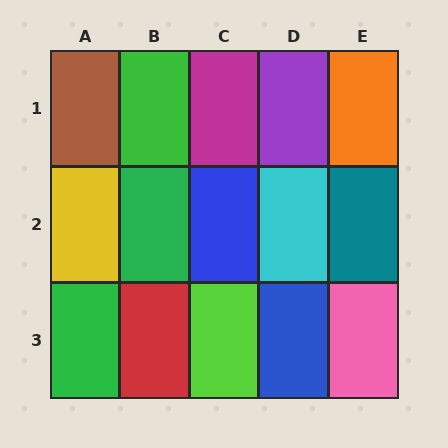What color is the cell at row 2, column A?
Yellow.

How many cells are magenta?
1 cell is magenta.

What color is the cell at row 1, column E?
Orange.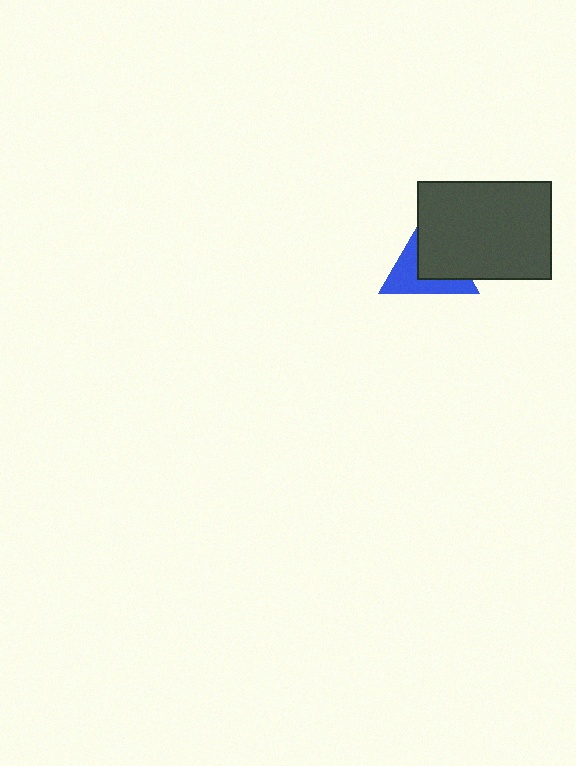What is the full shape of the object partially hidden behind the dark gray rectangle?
The partially hidden object is a blue triangle.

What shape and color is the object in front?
The object in front is a dark gray rectangle.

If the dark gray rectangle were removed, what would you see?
You would see the complete blue triangle.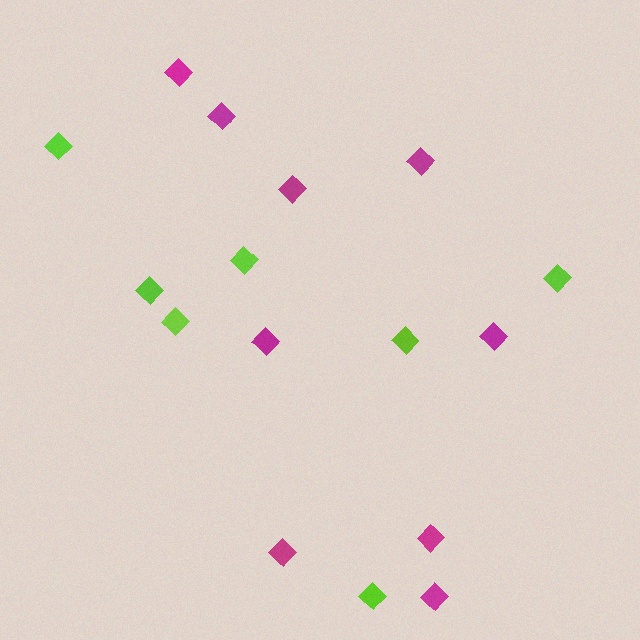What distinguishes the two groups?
There are 2 groups: one group of lime diamonds (7) and one group of magenta diamonds (9).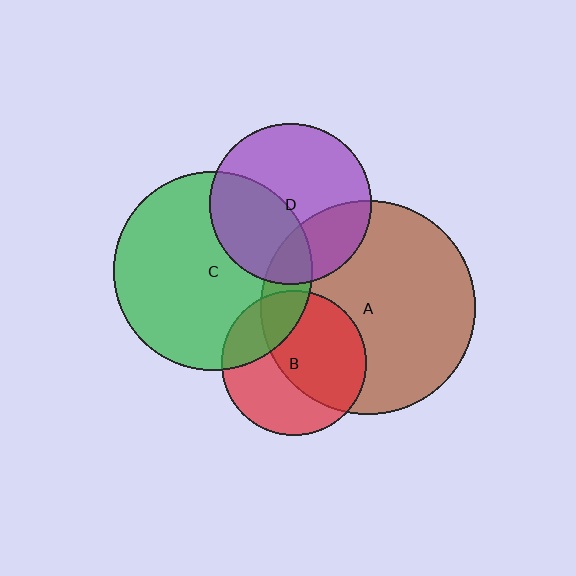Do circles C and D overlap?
Yes.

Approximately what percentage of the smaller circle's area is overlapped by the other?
Approximately 40%.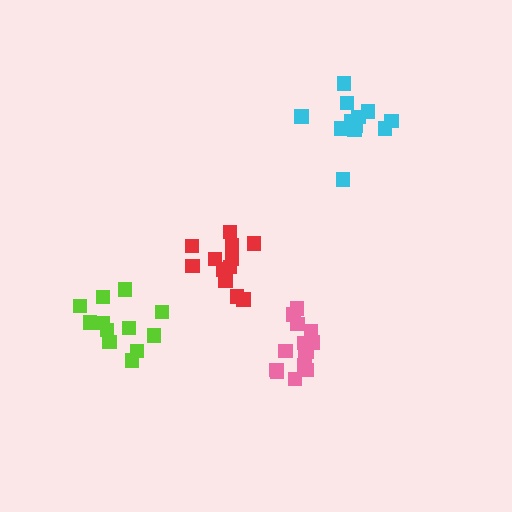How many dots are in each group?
Group 1: 12 dots, Group 2: 12 dots, Group 3: 12 dots, Group 4: 14 dots (50 total).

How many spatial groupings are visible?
There are 4 spatial groupings.